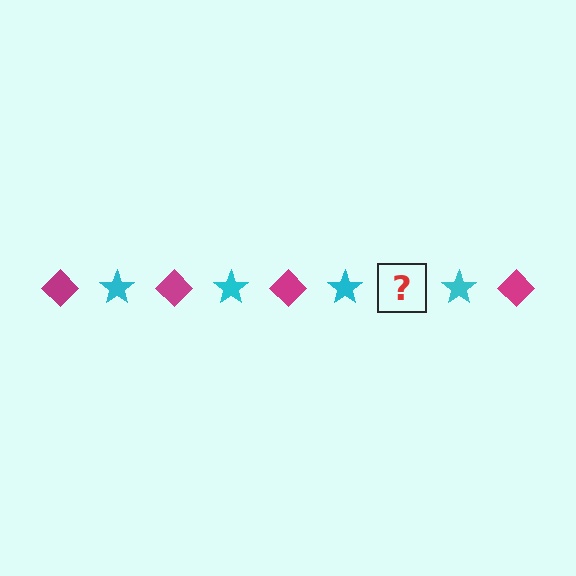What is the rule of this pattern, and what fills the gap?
The rule is that the pattern alternates between magenta diamond and cyan star. The gap should be filled with a magenta diamond.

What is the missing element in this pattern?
The missing element is a magenta diamond.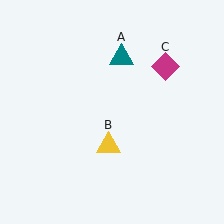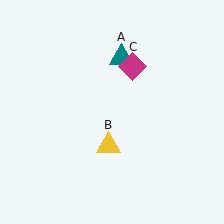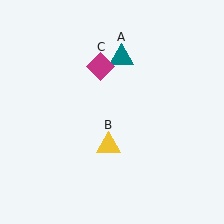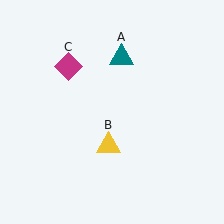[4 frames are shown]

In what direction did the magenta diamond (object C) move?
The magenta diamond (object C) moved left.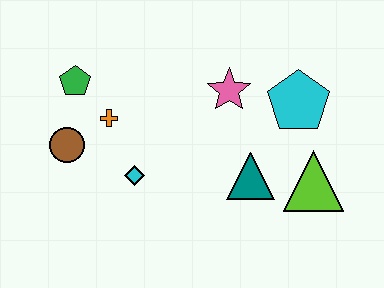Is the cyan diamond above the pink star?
No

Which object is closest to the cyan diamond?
The orange cross is closest to the cyan diamond.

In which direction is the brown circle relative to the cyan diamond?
The brown circle is to the left of the cyan diamond.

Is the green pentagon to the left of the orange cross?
Yes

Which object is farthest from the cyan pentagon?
The brown circle is farthest from the cyan pentagon.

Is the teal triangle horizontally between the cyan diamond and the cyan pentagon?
Yes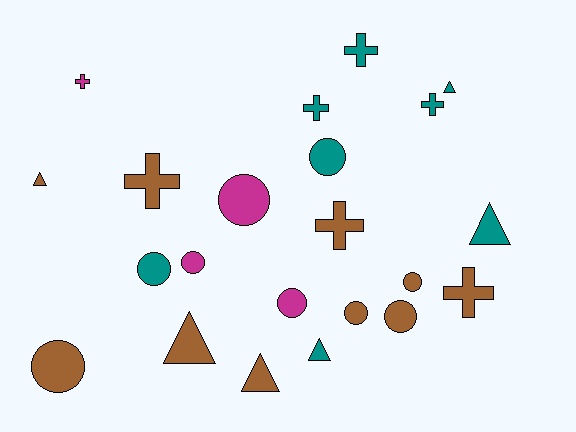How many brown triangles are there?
There are 3 brown triangles.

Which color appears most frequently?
Brown, with 10 objects.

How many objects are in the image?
There are 22 objects.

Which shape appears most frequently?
Circle, with 9 objects.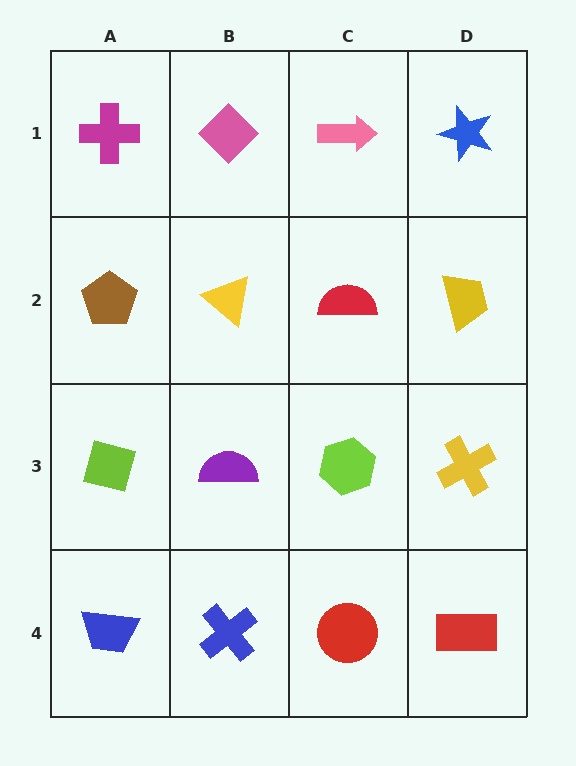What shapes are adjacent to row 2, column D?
A blue star (row 1, column D), a yellow cross (row 3, column D), a red semicircle (row 2, column C).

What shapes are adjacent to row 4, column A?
A lime square (row 3, column A), a blue cross (row 4, column B).